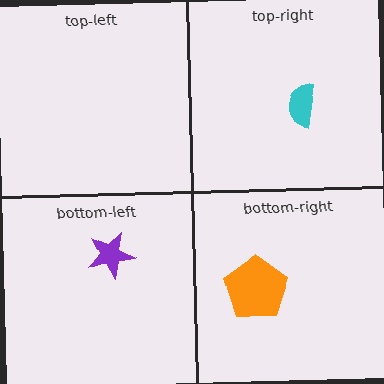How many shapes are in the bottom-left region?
1.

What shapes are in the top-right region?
The cyan semicircle.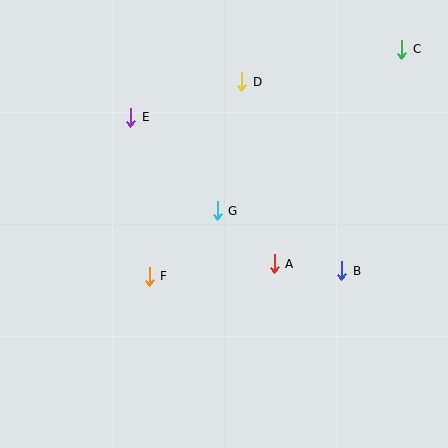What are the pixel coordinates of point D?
Point D is at (242, 82).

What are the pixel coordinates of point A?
Point A is at (274, 264).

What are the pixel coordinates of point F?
Point F is at (149, 276).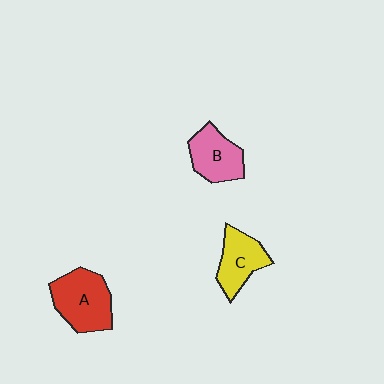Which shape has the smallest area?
Shape C (yellow).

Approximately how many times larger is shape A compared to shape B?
Approximately 1.3 times.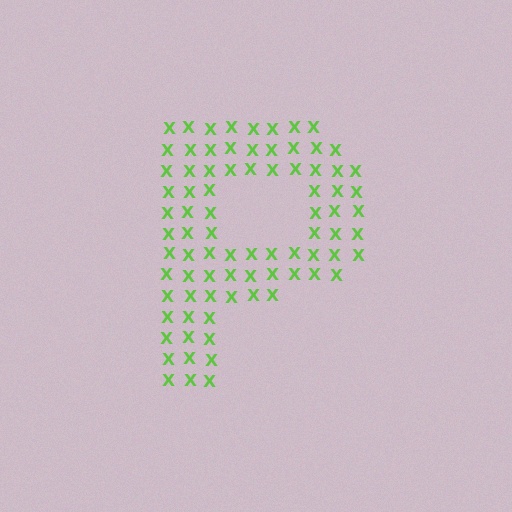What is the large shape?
The large shape is the letter P.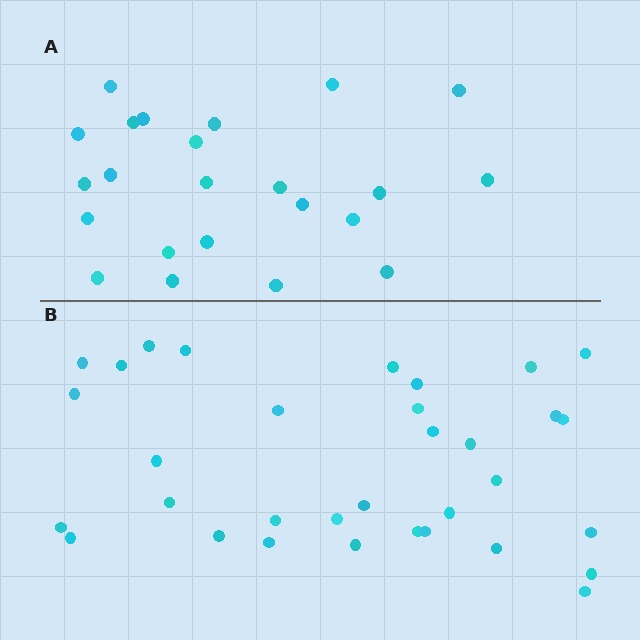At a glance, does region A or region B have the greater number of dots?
Region B (the bottom region) has more dots.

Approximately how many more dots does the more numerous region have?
Region B has roughly 10 or so more dots than region A.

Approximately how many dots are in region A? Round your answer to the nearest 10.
About 20 dots. (The exact count is 23, which rounds to 20.)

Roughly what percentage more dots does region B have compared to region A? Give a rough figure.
About 45% more.